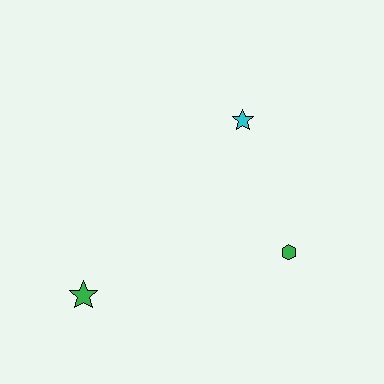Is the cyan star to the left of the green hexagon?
Yes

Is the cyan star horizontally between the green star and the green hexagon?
Yes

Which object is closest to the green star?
The green hexagon is closest to the green star.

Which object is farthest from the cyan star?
The green star is farthest from the cyan star.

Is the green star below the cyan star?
Yes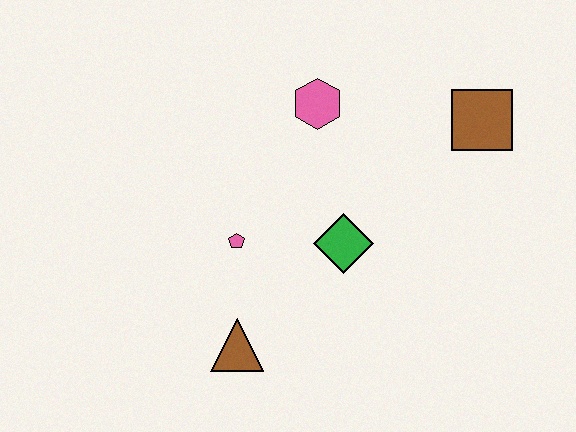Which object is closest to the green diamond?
The pink pentagon is closest to the green diamond.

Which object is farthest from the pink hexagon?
The brown triangle is farthest from the pink hexagon.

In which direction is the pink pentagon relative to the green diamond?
The pink pentagon is to the left of the green diamond.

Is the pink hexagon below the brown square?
No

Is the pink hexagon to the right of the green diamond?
No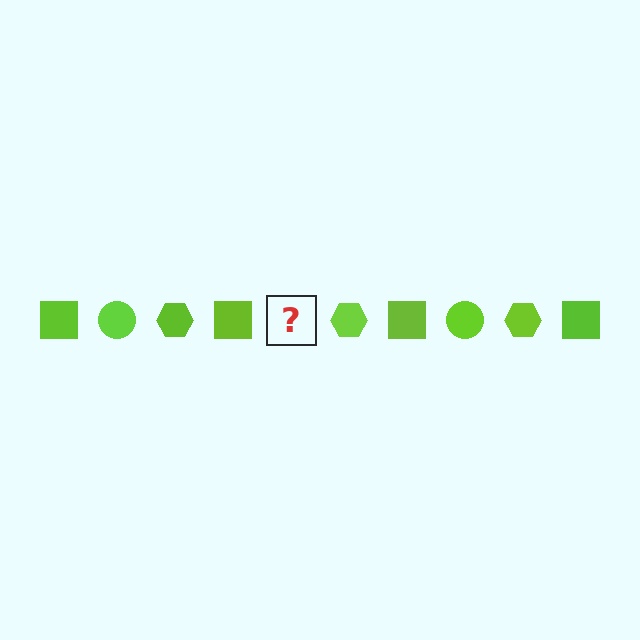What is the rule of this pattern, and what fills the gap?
The rule is that the pattern cycles through square, circle, hexagon shapes in lime. The gap should be filled with a lime circle.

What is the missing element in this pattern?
The missing element is a lime circle.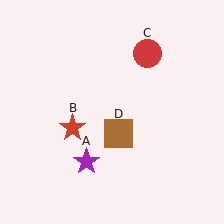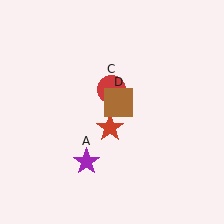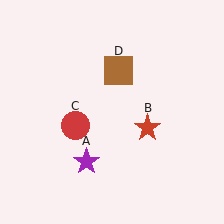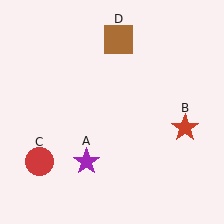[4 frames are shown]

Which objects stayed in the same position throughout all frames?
Purple star (object A) remained stationary.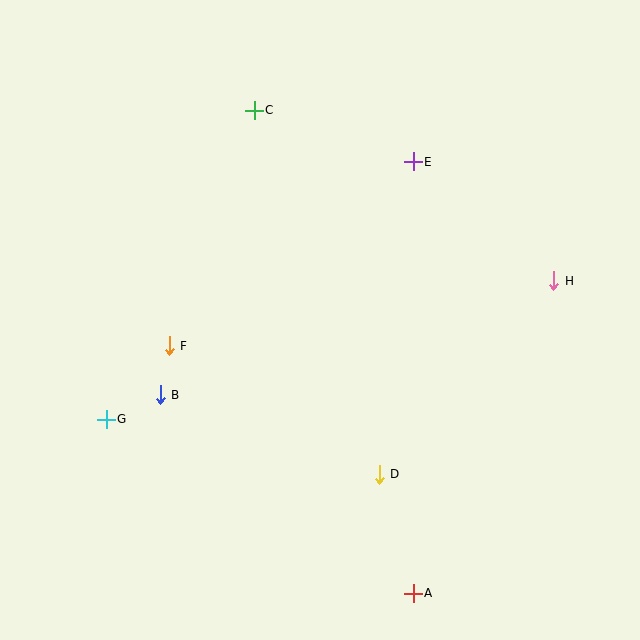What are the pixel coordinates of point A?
Point A is at (413, 593).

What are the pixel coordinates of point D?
Point D is at (379, 474).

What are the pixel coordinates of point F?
Point F is at (169, 346).